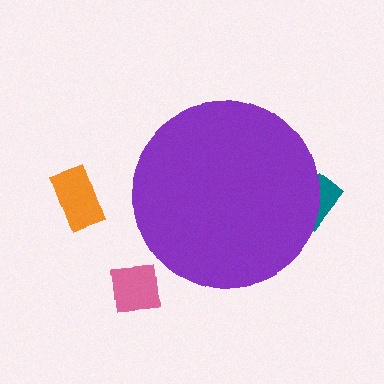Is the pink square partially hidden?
No, the pink square is fully visible.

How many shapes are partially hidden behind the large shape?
1 shape is partially hidden.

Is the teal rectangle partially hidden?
Yes, the teal rectangle is partially hidden behind the purple circle.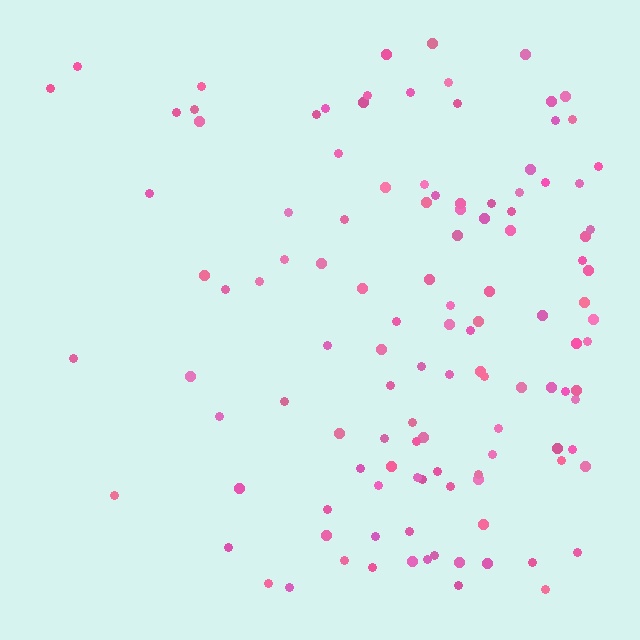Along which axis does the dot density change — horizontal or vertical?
Horizontal.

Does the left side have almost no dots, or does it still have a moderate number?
Still a moderate number, just noticeably fewer than the right.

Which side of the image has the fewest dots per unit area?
The left.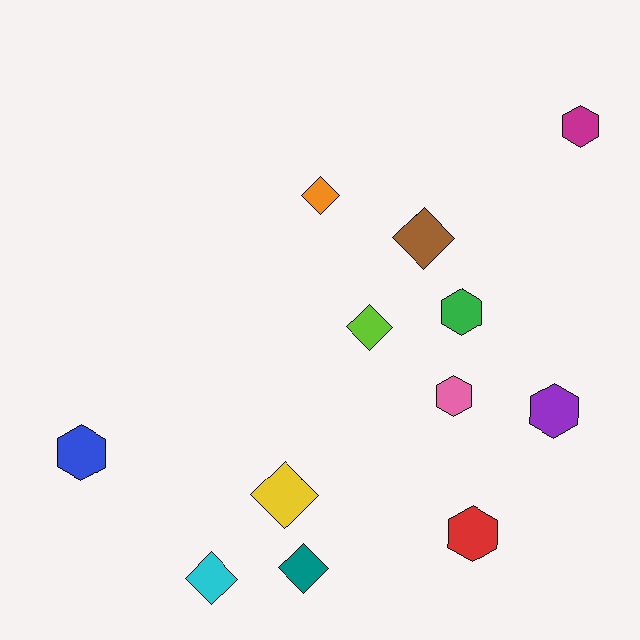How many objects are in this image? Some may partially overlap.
There are 12 objects.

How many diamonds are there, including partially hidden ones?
There are 6 diamonds.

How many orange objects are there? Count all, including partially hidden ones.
There is 1 orange object.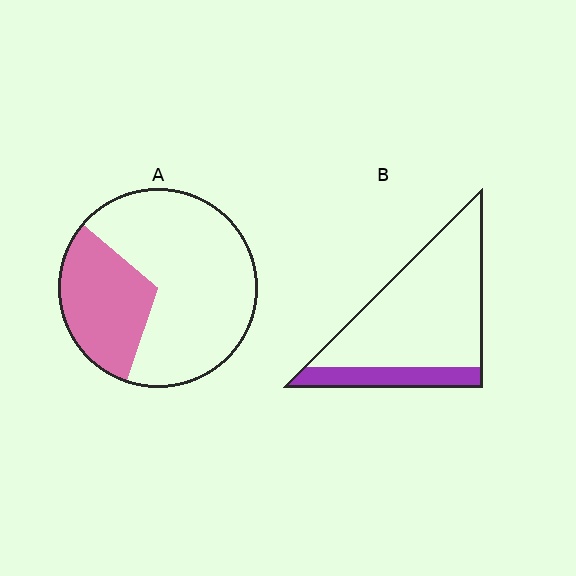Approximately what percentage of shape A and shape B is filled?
A is approximately 30% and B is approximately 20%.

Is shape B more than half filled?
No.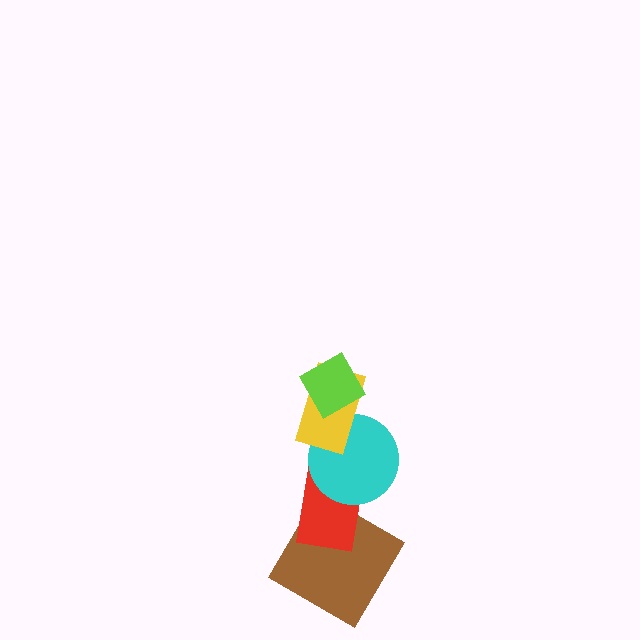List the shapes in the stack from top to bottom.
From top to bottom: the lime diamond, the yellow rectangle, the cyan circle, the red rectangle, the brown diamond.